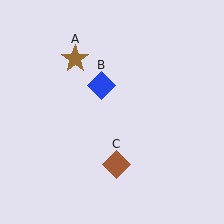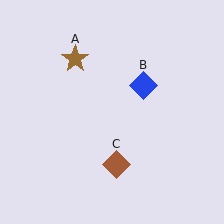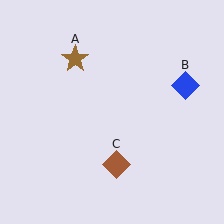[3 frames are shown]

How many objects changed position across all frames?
1 object changed position: blue diamond (object B).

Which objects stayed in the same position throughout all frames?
Brown star (object A) and brown diamond (object C) remained stationary.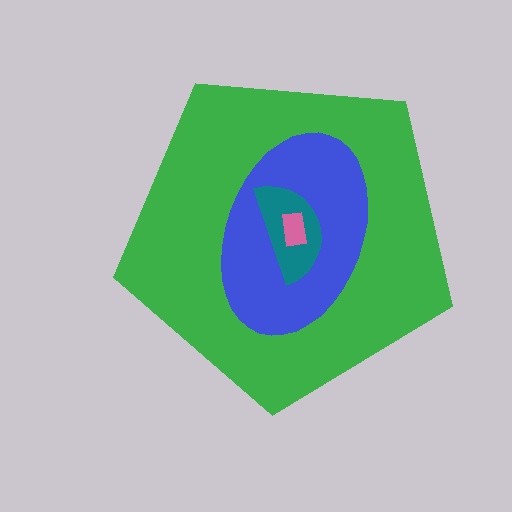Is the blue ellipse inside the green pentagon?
Yes.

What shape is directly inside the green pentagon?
The blue ellipse.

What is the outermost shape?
The green pentagon.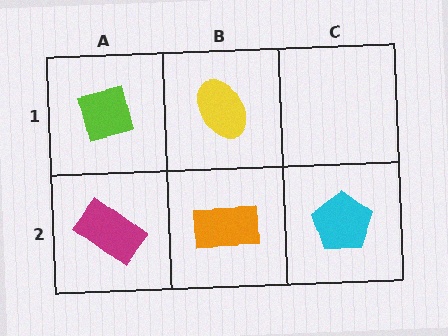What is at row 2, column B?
An orange rectangle.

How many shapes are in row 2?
3 shapes.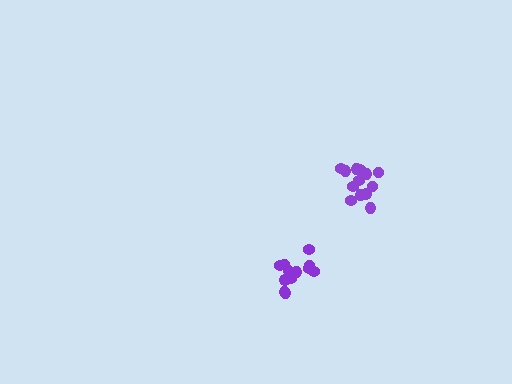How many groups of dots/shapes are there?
There are 2 groups.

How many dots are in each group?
Group 1: 13 dots, Group 2: 12 dots (25 total).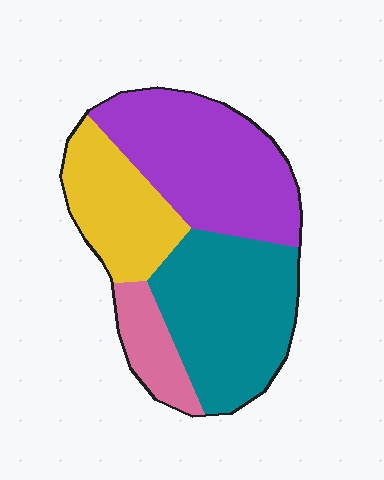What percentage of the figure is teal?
Teal covers roughly 35% of the figure.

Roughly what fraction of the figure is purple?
Purple covers roughly 35% of the figure.